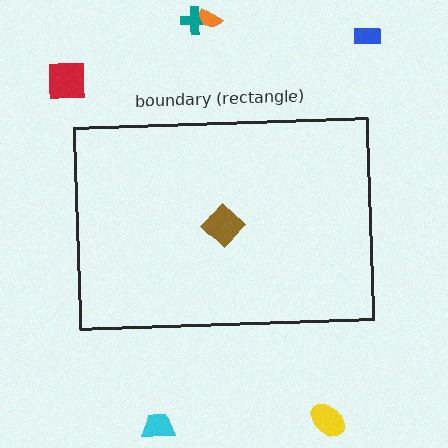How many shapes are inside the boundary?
1 inside, 6 outside.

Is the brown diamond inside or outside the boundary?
Inside.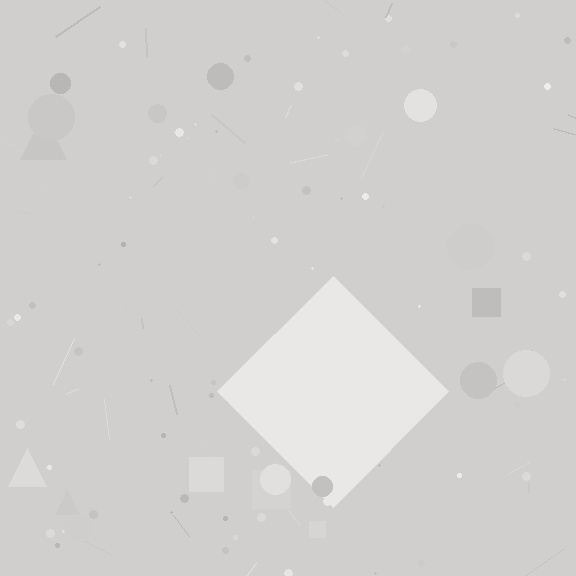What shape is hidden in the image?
A diamond is hidden in the image.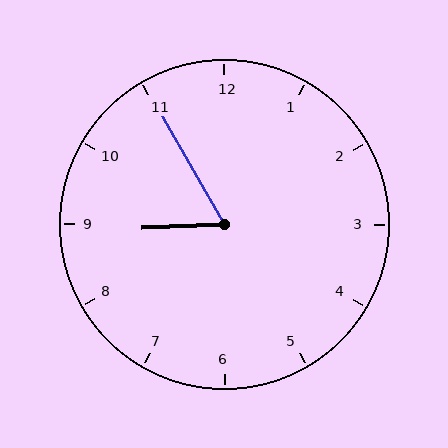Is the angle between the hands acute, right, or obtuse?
It is acute.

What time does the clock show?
8:55.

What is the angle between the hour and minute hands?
Approximately 62 degrees.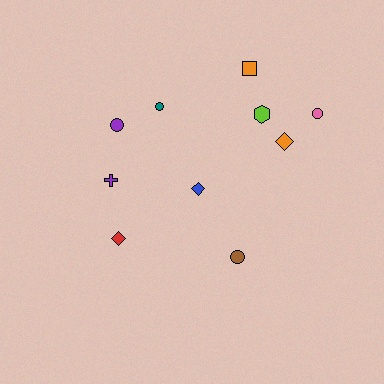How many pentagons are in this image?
There are no pentagons.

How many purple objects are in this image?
There are 2 purple objects.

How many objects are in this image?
There are 10 objects.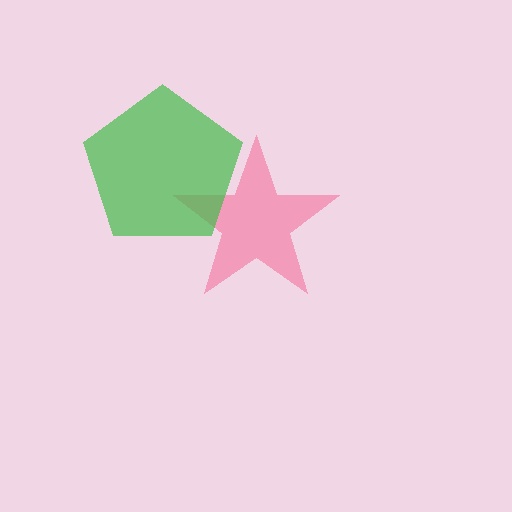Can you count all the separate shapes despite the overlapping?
Yes, there are 2 separate shapes.